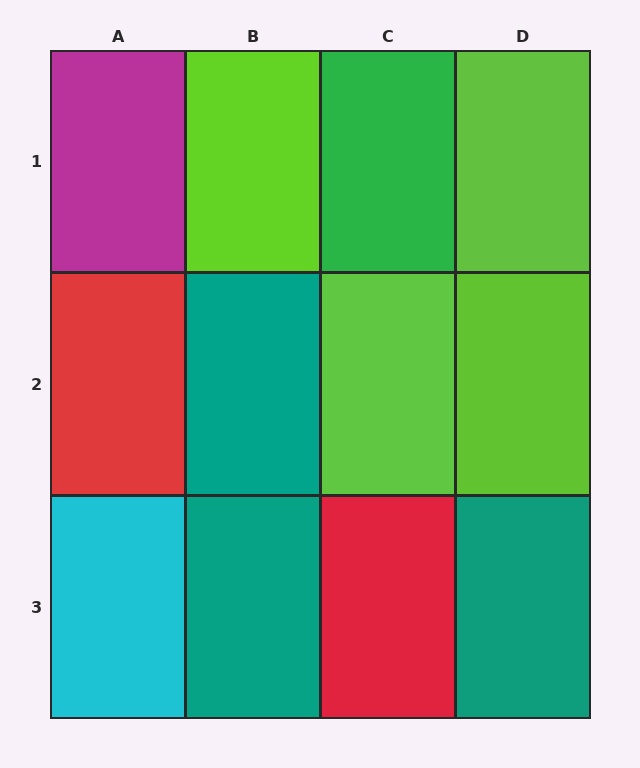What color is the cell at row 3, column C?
Red.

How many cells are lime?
4 cells are lime.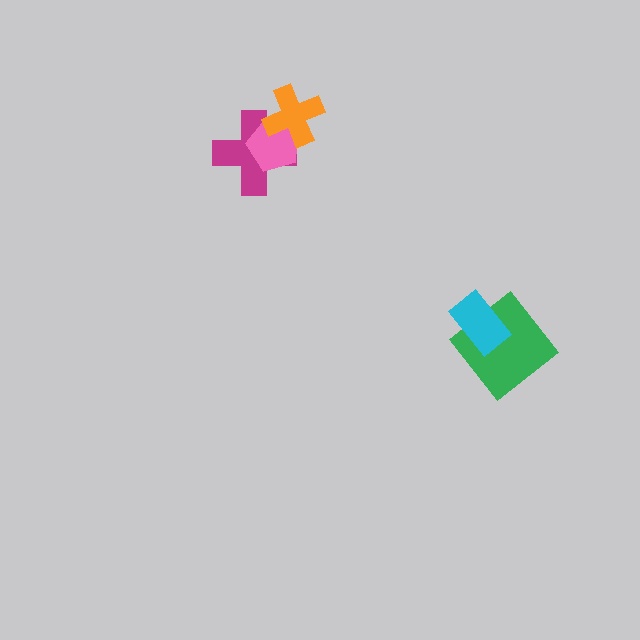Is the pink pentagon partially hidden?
Yes, it is partially covered by another shape.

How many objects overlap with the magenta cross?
2 objects overlap with the magenta cross.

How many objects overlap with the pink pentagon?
2 objects overlap with the pink pentagon.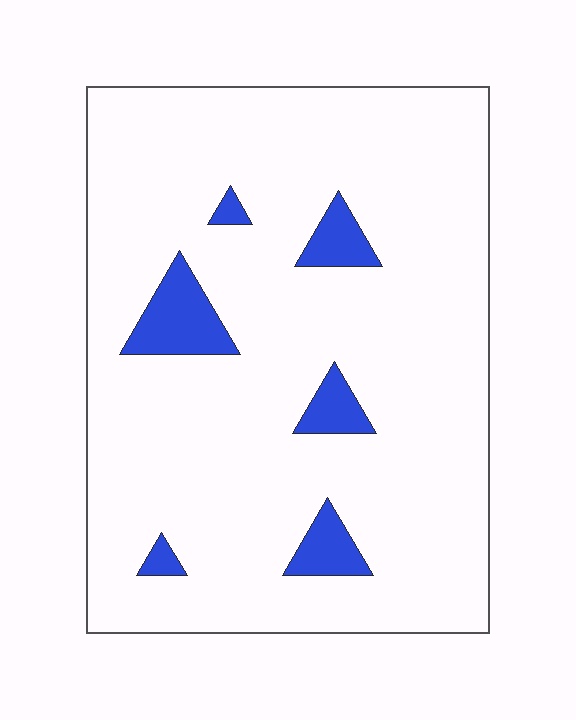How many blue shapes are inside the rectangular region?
6.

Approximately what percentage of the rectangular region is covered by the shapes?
Approximately 10%.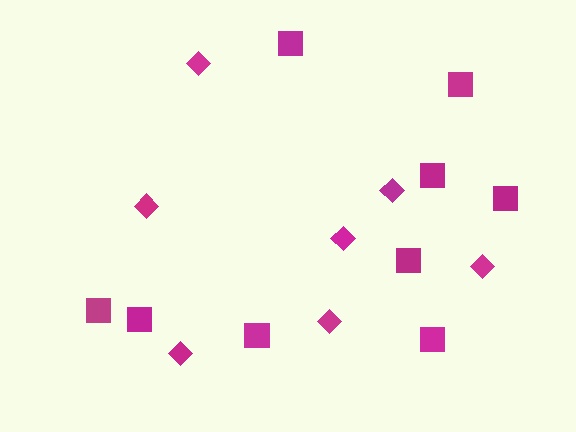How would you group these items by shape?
There are 2 groups: one group of squares (9) and one group of diamonds (7).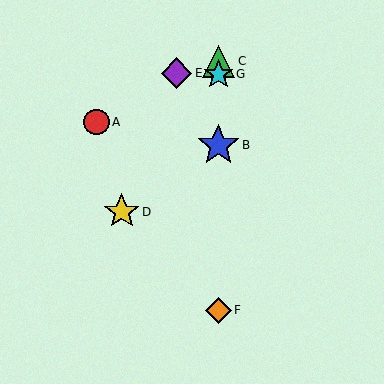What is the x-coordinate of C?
Object C is at x≈218.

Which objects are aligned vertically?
Objects B, C, F, G are aligned vertically.